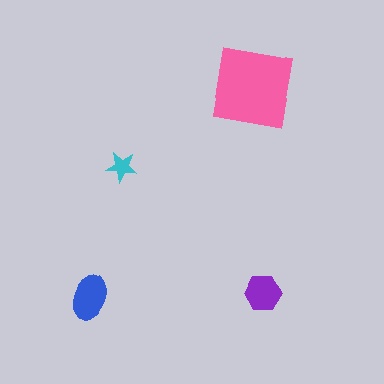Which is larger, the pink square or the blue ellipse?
The pink square.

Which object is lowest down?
The blue ellipse is bottommost.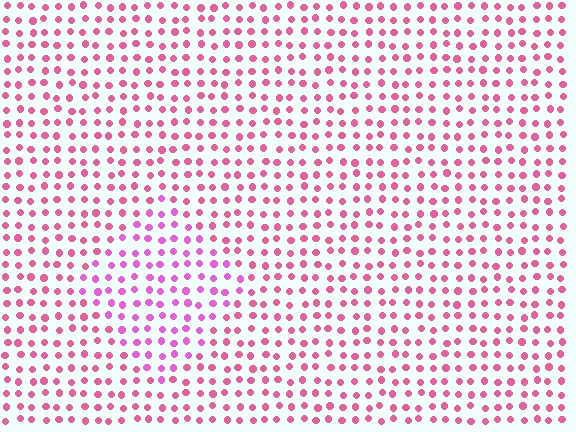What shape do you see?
I see a diamond.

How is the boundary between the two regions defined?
The boundary is defined purely by a slight shift in hue (about 26 degrees). Spacing, size, and orientation are identical on both sides.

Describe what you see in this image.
The image is filled with small pink elements in a uniform arrangement. A diamond-shaped region is visible where the elements are tinted to a slightly different hue, forming a subtle color boundary.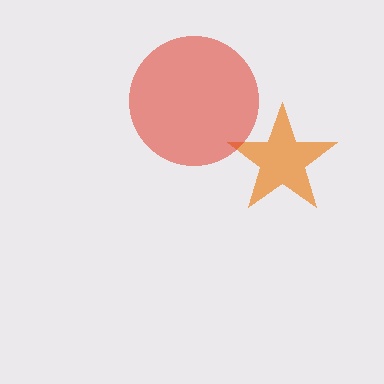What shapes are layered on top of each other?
The layered shapes are: an orange star, a red circle.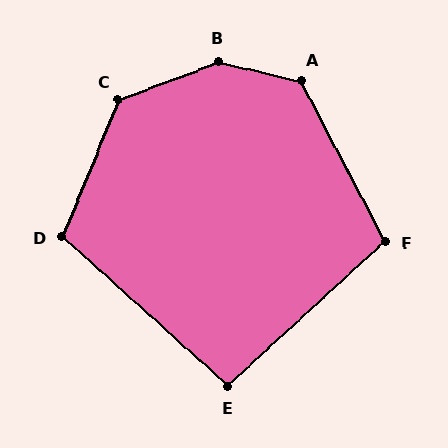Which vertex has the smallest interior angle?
E, at approximately 95 degrees.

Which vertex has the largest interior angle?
B, at approximately 146 degrees.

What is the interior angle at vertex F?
Approximately 105 degrees (obtuse).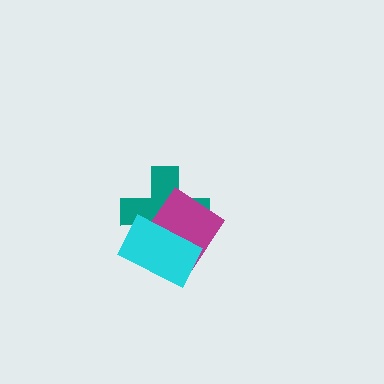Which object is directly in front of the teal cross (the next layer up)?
The magenta diamond is directly in front of the teal cross.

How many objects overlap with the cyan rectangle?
2 objects overlap with the cyan rectangle.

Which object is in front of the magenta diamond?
The cyan rectangle is in front of the magenta diamond.